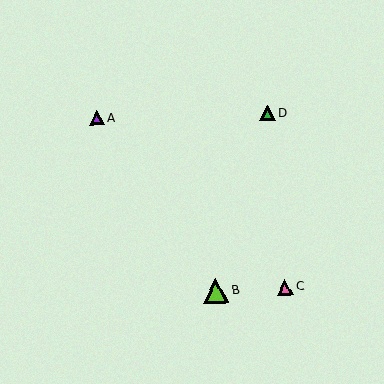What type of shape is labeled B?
Shape B is a lime triangle.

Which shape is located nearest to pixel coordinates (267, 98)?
The green triangle (labeled D) at (267, 113) is nearest to that location.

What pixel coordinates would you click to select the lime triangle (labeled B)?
Click at (216, 291) to select the lime triangle B.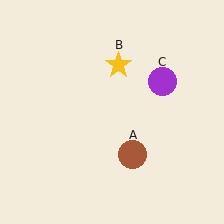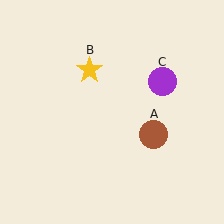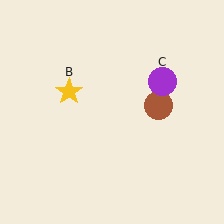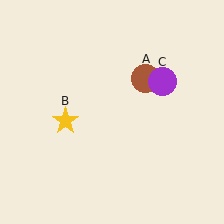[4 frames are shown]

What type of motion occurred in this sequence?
The brown circle (object A), yellow star (object B) rotated counterclockwise around the center of the scene.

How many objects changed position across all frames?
2 objects changed position: brown circle (object A), yellow star (object B).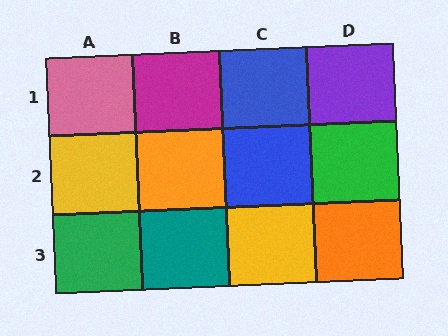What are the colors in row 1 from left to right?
Pink, magenta, blue, purple.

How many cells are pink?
1 cell is pink.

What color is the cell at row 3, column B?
Teal.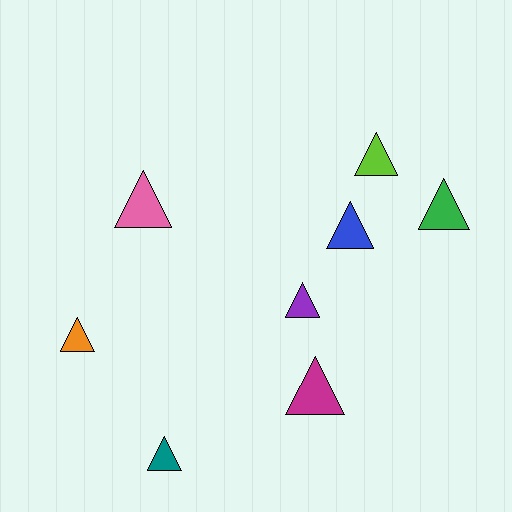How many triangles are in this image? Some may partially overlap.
There are 8 triangles.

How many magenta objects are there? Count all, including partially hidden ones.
There is 1 magenta object.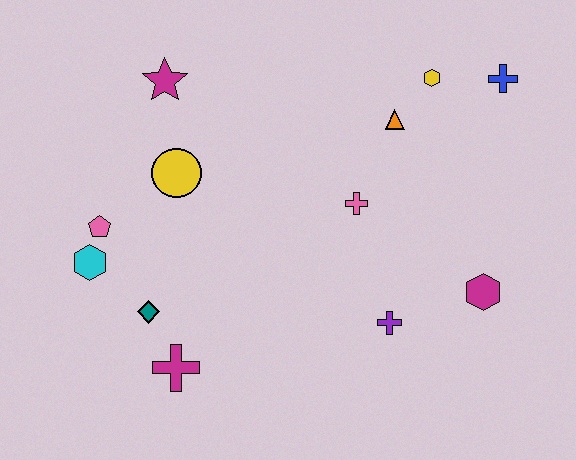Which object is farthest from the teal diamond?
The blue cross is farthest from the teal diamond.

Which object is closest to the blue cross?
The yellow hexagon is closest to the blue cross.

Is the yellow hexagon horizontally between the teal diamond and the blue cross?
Yes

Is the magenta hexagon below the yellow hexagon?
Yes